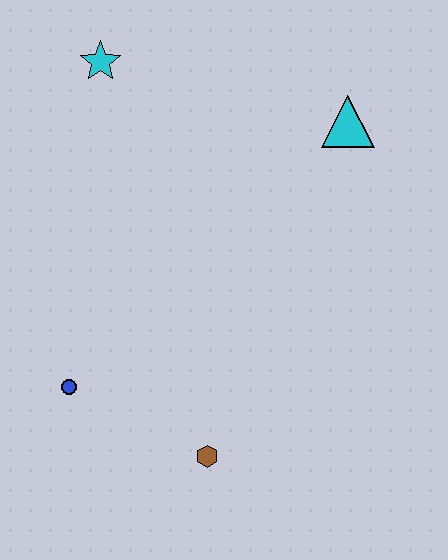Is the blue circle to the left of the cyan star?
Yes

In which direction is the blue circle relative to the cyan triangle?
The blue circle is to the left of the cyan triangle.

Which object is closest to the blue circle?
The brown hexagon is closest to the blue circle.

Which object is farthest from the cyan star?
The brown hexagon is farthest from the cyan star.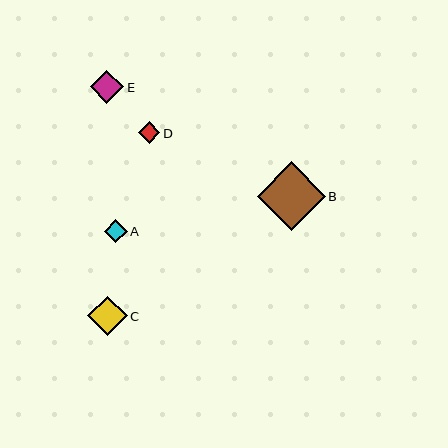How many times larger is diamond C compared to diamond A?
Diamond C is approximately 1.7 times the size of diamond A.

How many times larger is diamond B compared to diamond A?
Diamond B is approximately 3.0 times the size of diamond A.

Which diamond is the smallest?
Diamond D is the smallest with a size of approximately 22 pixels.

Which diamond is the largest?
Diamond B is the largest with a size of approximately 68 pixels.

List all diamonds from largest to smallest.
From largest to smallest: B, C, E, A, D.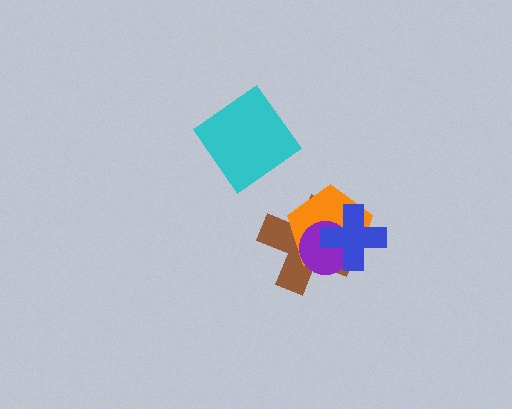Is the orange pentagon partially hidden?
Yes, it is partially covered by another shape.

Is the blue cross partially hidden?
No, no other shape covers it.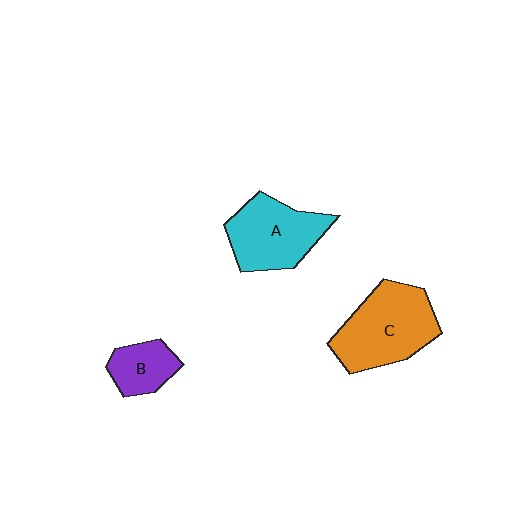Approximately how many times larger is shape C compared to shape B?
Approximately 2.2 times.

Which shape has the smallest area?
Shape B (purple).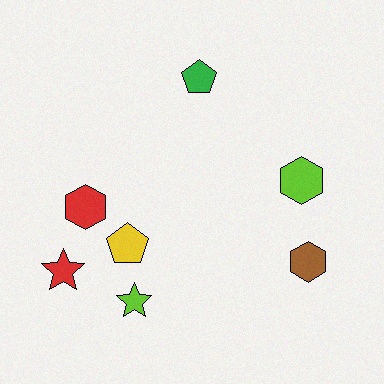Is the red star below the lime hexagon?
Yes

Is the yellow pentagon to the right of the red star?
Yes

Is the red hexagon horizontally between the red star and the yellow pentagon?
Yes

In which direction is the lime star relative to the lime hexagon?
The lime star is to the left of the lime hexagon.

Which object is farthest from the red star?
The lime hexagon is farthest from the red star.